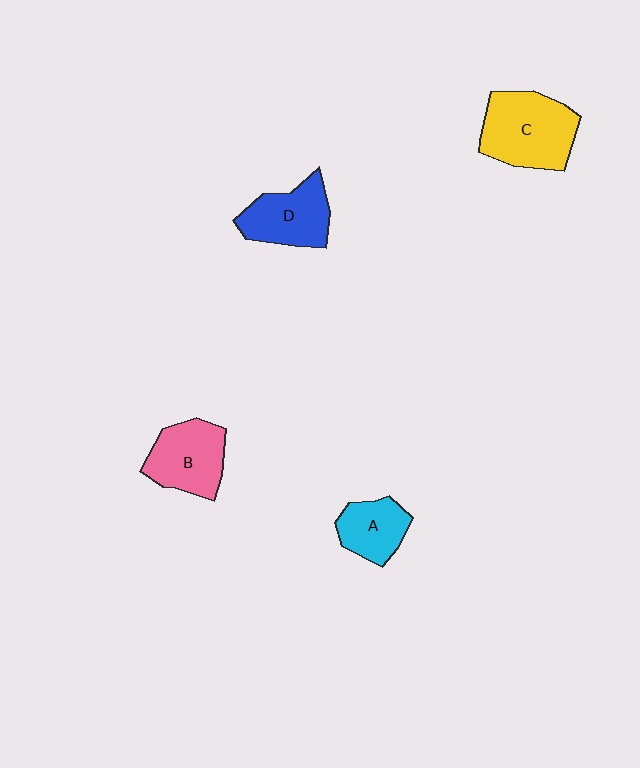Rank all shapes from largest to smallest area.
From largest to smallest: C (yellow), B (pink), D (blue), A (cyan).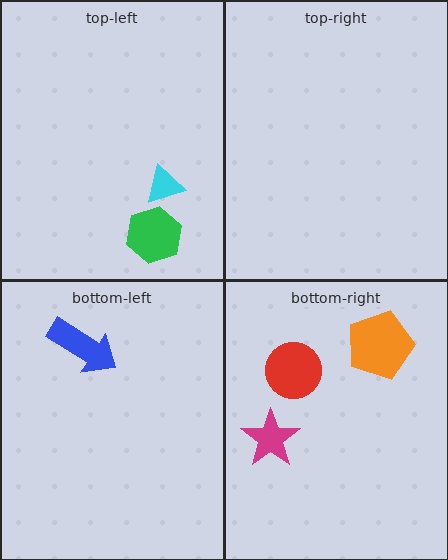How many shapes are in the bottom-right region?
3.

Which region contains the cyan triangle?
The top-left region.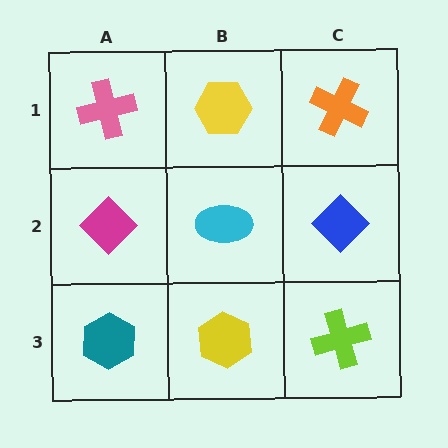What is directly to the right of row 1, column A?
A yellow hexagon.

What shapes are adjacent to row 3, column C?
A blue diamond (row 2, column C), a yellow hexagon (row 3, column B).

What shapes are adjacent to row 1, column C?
A blue diamond (row 2, column C), a yellow hexagon (row 1, column B).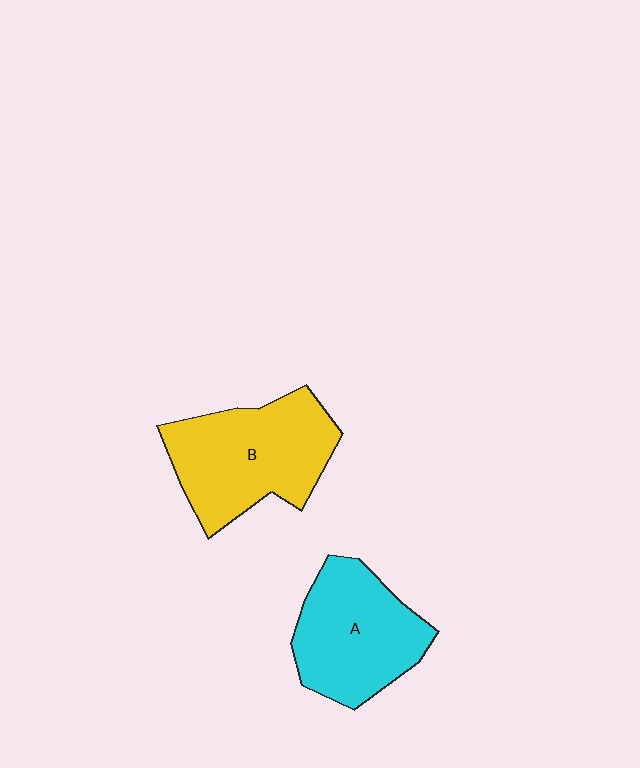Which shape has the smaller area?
Shape A (cyan).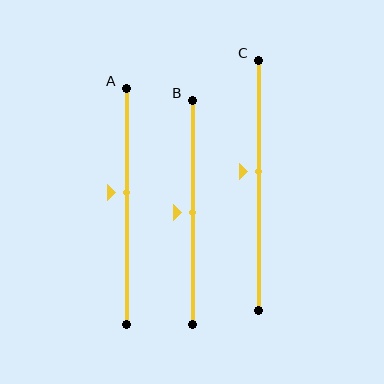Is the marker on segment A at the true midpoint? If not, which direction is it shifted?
No, the marker on segment A is shifted upward by about 6% of the segment length.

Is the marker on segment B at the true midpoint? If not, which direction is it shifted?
Yes, the marker on segment B is at the true midpoint.